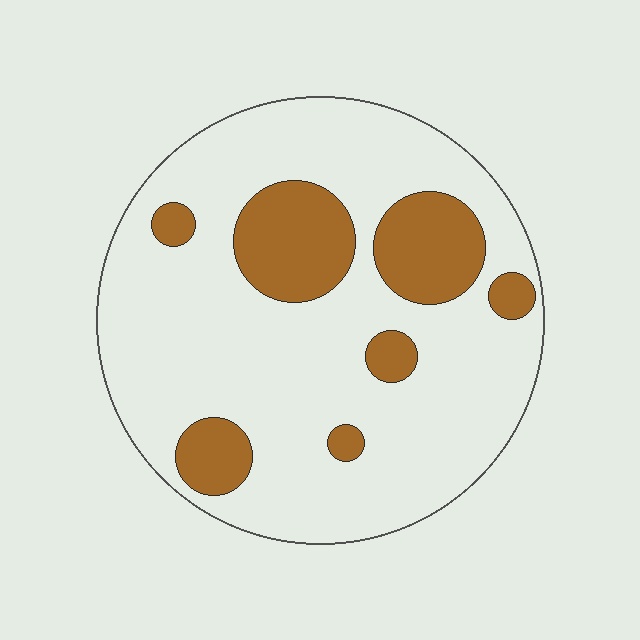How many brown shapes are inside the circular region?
7.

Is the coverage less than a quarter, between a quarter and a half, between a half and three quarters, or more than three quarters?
Less than a quarter.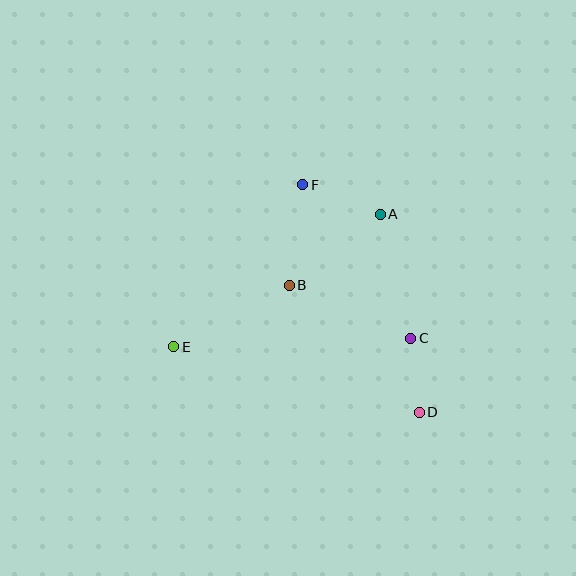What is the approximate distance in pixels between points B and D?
The distance between B and D is approximately 182 pixels.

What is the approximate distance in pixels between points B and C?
The distance between B and C is approximately 132 pixels.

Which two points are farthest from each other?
Points D and F are farthest from each other.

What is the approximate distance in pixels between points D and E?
The distance between D and E is approximately 254 pixels.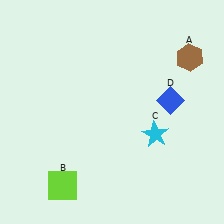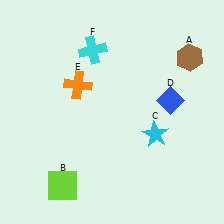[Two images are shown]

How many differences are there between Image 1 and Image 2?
There are 2 differences between the two images.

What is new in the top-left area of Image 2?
A cyan cross (F) was added in the top-left area of Image 2.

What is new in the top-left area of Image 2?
An orange cross (E) was added in the top-left area of Image 2.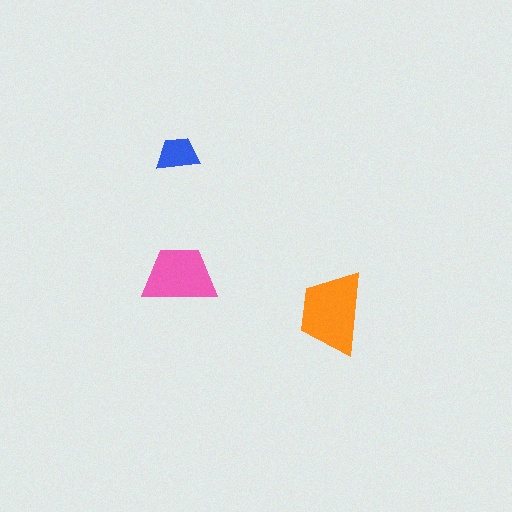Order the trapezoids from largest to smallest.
the orange one, the pink one, the blue one.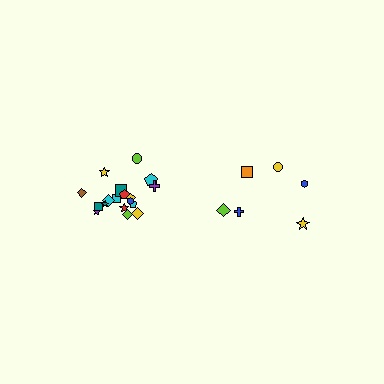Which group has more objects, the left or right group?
The left group.